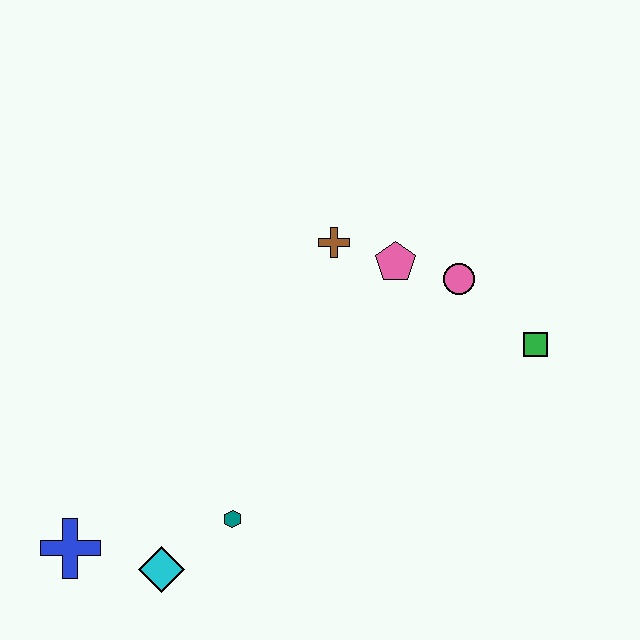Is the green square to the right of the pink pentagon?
Yes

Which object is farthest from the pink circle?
The blue cross is farthest from the pink circle.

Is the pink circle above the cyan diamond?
Yes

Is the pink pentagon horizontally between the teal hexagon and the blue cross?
No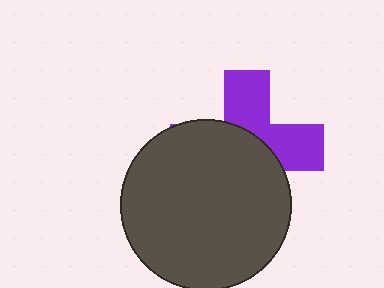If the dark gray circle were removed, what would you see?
You would see the complete purple cross.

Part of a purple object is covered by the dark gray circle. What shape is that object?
It is a cross.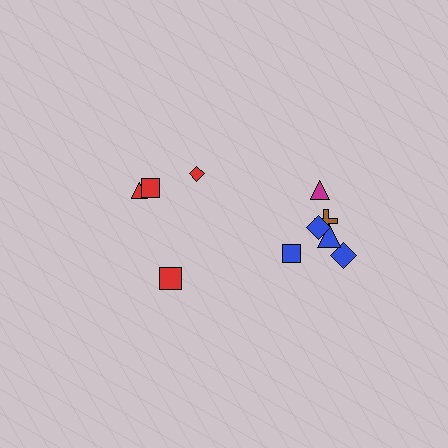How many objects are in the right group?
There are 6 objects.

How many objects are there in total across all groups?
There are 10 objects.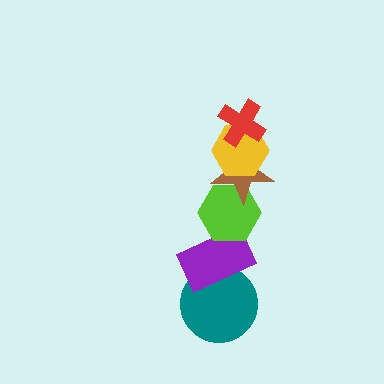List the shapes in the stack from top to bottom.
From top to bottom: the red cross, the yellow hexagon, the brown star, the lime hexagon, the purple rectangle, the teal circle.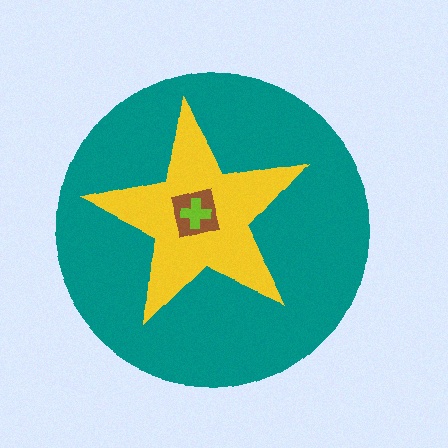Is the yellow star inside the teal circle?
Yes.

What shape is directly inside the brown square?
The lime cross.